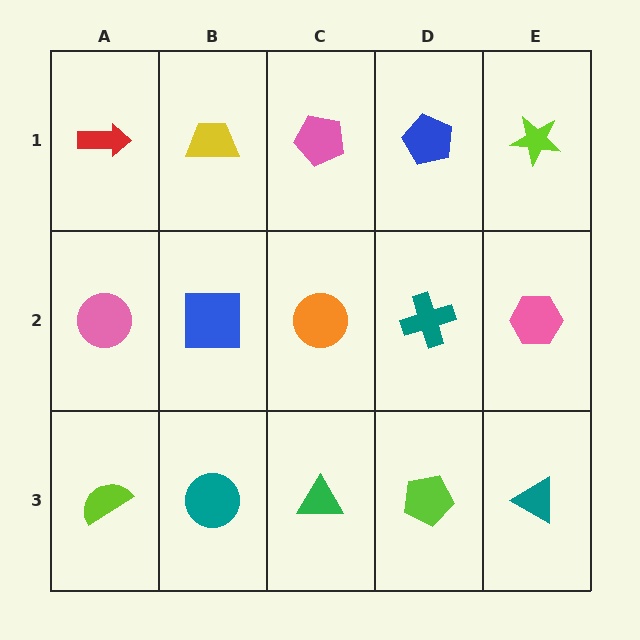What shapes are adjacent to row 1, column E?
A pink hexagon (row 2, column E), a blue pentagon (row 1, column D).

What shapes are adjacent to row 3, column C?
An orange circle (row 2, column C), a teal circle (row 3, column B), a lime pentagon (row 3, column D).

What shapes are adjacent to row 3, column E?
A pink hexagon (row 2, column E), a lime pentagon (row 3, column D).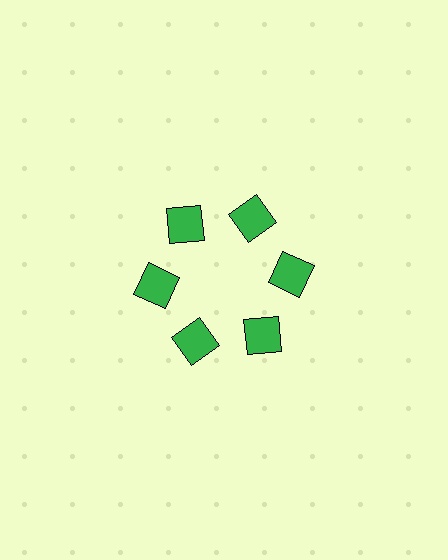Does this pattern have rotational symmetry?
Yes, this pattern has 6-fold rotational symmetry. It looks the same after rotating 60 degrees around the center.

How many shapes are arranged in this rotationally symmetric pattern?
There are 6 shapes, arranged in 6 groups of 1.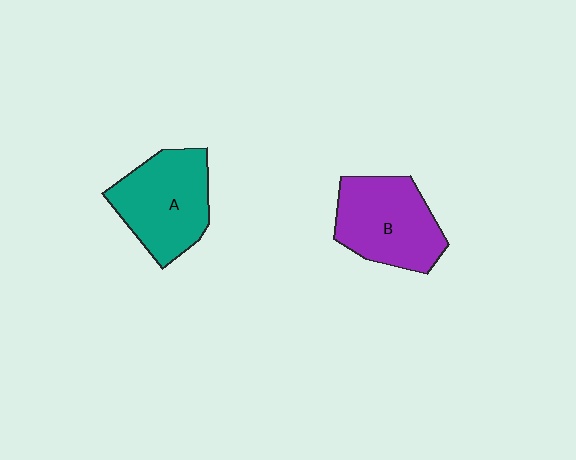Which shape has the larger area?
Shape A (teal).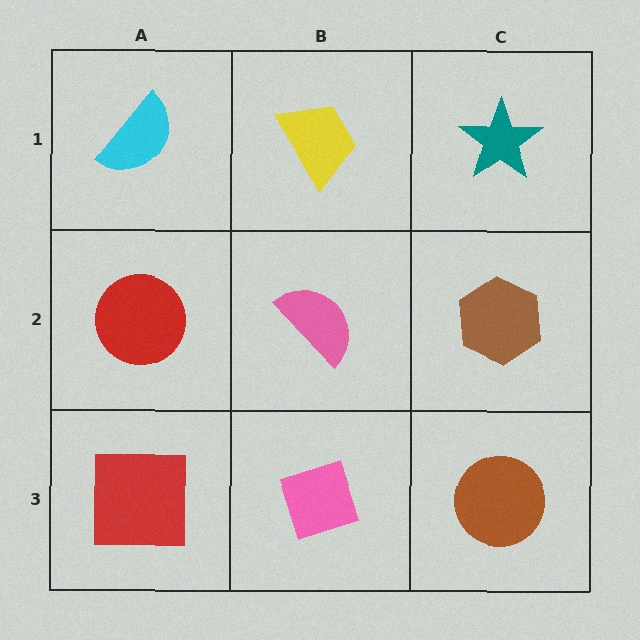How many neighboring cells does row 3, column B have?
3.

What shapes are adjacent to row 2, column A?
A cyan semicircle (row 1, column A), a red square (row 3, column A), a pink semicircle (row 2, column B).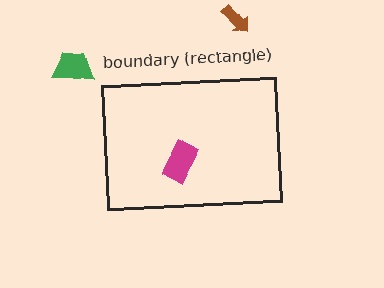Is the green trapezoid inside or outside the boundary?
Outside.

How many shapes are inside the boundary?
1 inside, 2 outside.